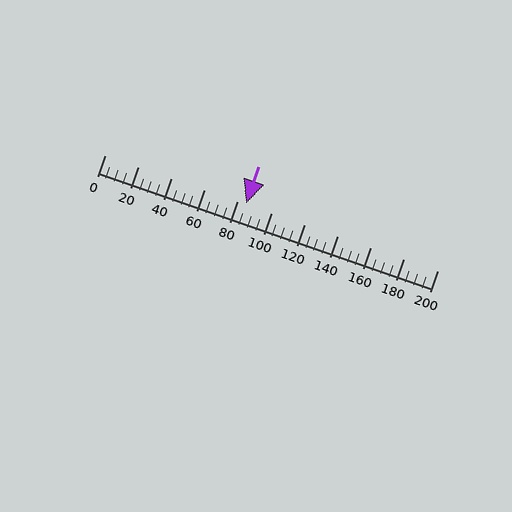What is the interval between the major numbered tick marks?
The major tick marks are spaced 20 units apart.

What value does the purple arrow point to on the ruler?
The purple arrow points to approximately 85.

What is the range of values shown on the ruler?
The ruler shows values from 0 to 200.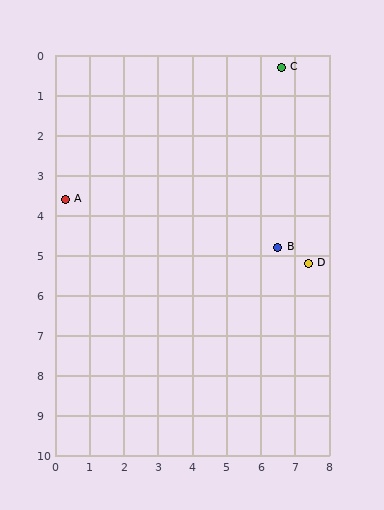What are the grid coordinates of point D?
Point D is at approximately (7.4, 5.2).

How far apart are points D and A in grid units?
Points D and A are about 7.3 grid units apart.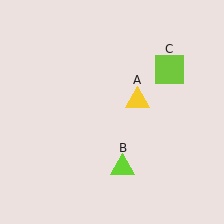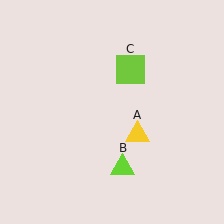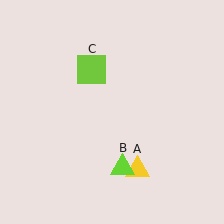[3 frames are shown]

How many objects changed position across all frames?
2 objects changed position: yellow triangle (object A), lime square (object C).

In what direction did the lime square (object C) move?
The lime square (object C) moved left.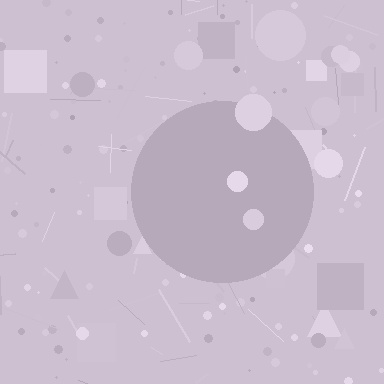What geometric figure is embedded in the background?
A circle is embedded in the background.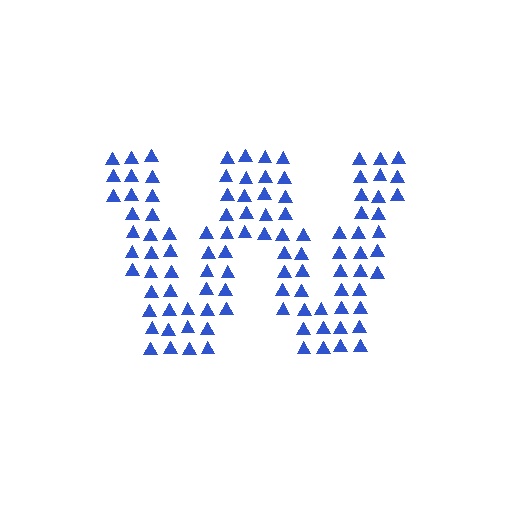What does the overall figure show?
The overall figure shows the letter W.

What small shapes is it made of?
It is made of small triangles.